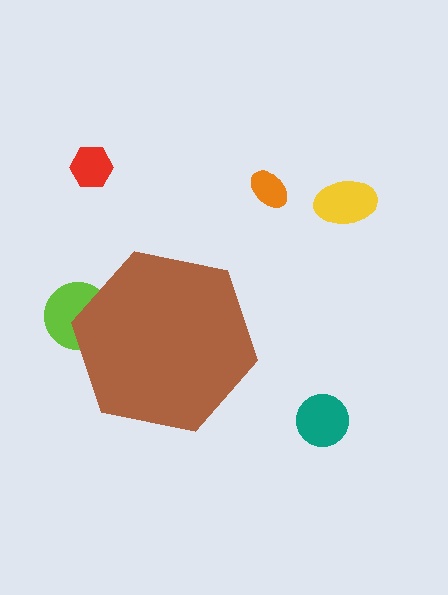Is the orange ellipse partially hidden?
No, the orange ellipse is fully visible.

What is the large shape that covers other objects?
A brown hexagon.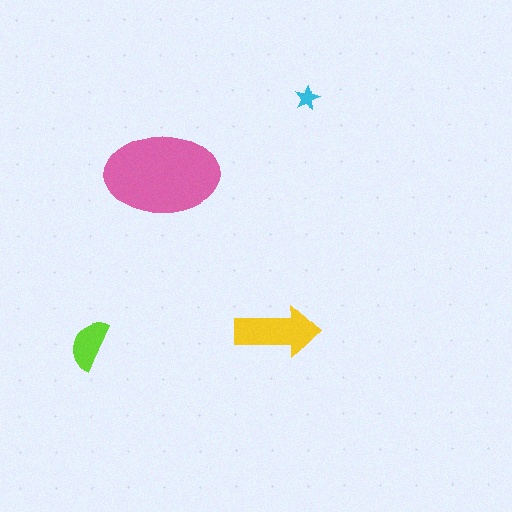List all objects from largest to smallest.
The pink ellipse, the yellow arrow, the lime semicircle, the cyan star.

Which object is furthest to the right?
The cyan star is rightmost.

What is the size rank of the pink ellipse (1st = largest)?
1st.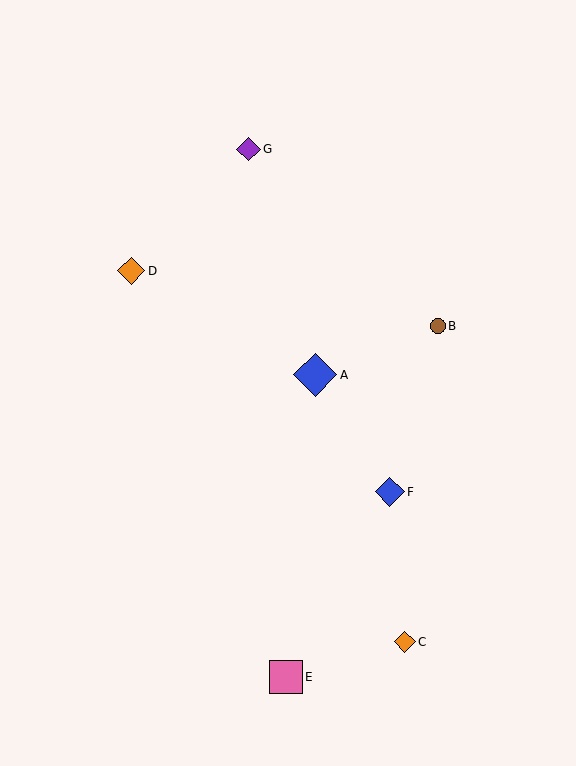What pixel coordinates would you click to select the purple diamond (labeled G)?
Click at (248, 149) to select the purple diamond G.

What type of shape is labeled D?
Shape D is an orange diamond.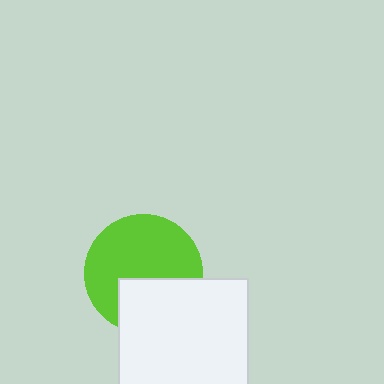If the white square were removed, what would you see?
You would see the complete lime circle.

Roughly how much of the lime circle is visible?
About half of it is visible (roughly 65%).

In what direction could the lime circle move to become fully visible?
The lime circle could move up. That would shift it out from behind the white square entirely.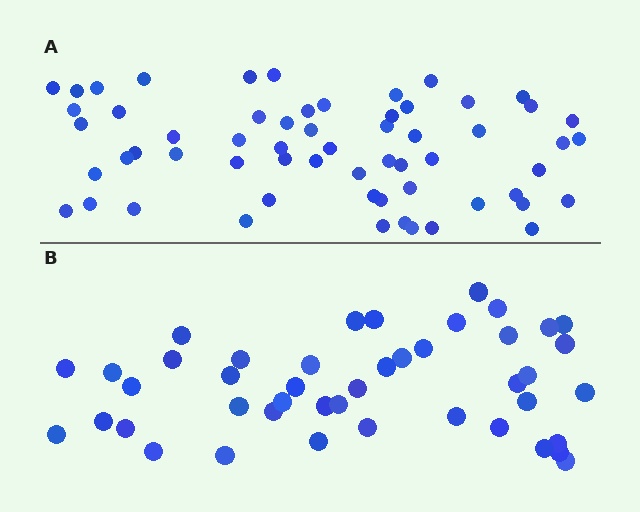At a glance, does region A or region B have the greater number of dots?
Region A (the top region) has more dots.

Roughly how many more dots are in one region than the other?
Region A has approximately 15 more dots than region B.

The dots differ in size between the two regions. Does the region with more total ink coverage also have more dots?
No. Region B has more total ink coverage because its dots are larger, but region A actually contains more individual dots. Total area can be misleading — the number of items is what matters here.